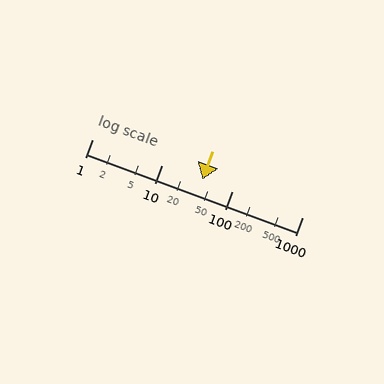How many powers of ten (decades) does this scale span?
The scale spans 3 decades, from 1 to 1000.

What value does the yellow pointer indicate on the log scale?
The pointer indicates approximately 37.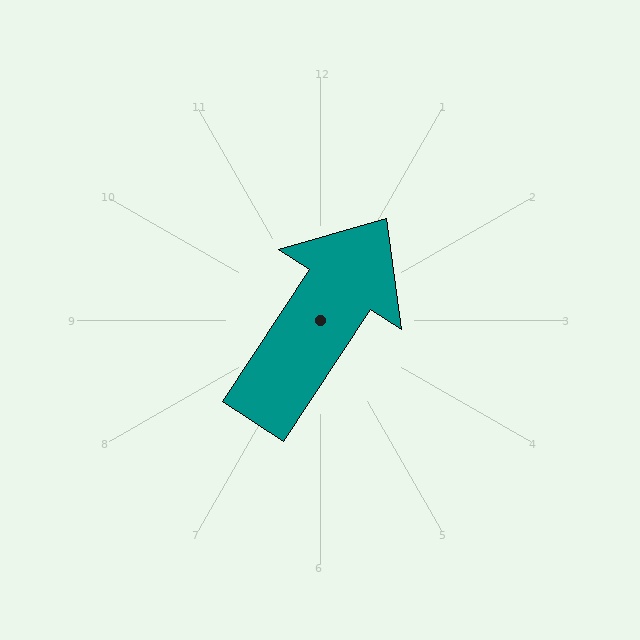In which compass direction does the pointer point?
Northeast.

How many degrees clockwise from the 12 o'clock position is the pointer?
Approximately 33 degrees.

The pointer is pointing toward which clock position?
Roughly 1 o'clock.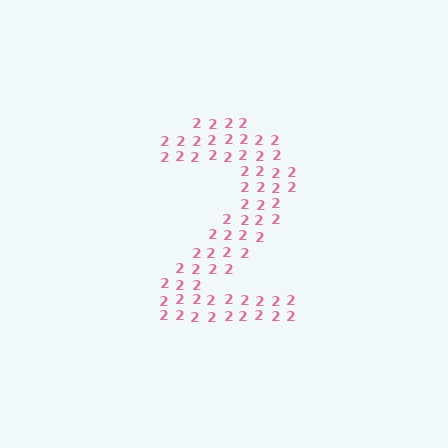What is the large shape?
The large shape is the digit 2.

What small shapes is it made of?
It is made of small digit 2's.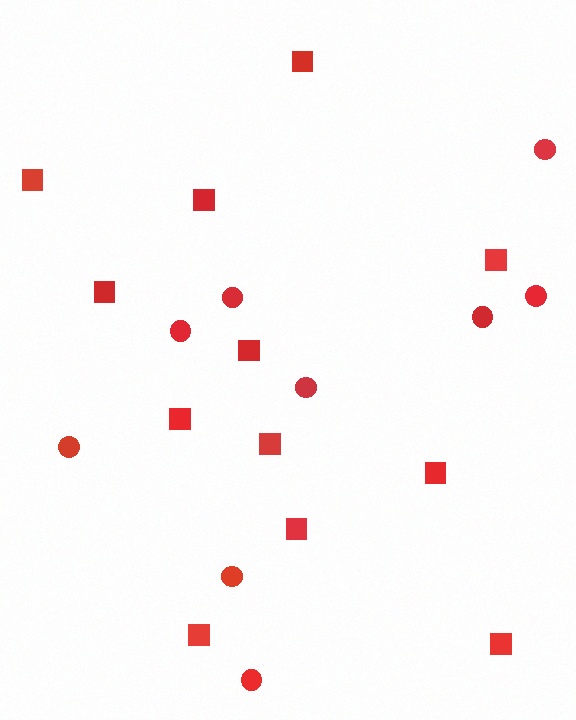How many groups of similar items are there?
There are 2 groups: one group of squares (12) and one group of circles (9).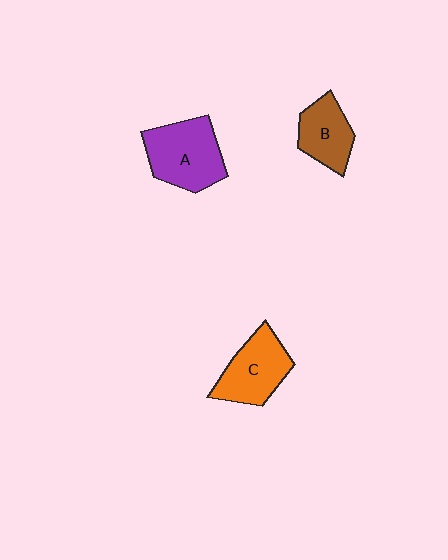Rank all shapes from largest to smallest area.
From largest to smallest: A (purple), C (orange), B (brown).